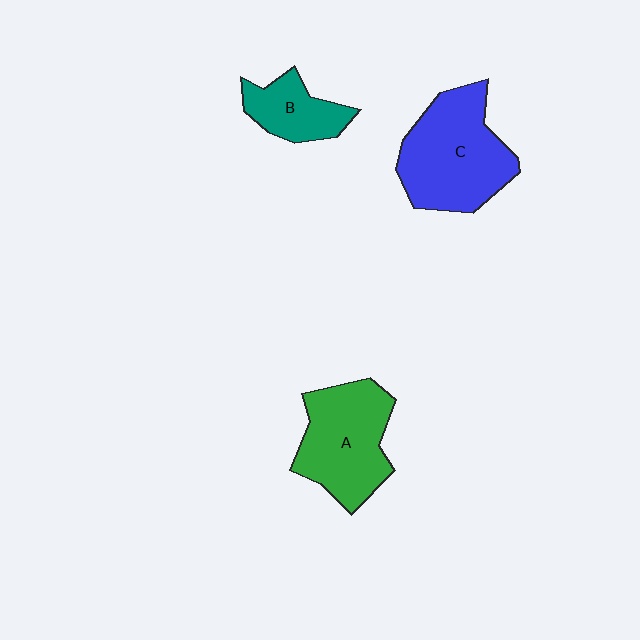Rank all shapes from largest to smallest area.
From largest to smallest: C (blue), A (green), B (teal).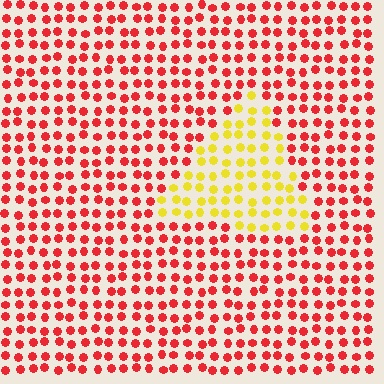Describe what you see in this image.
The image is filled with small red elements in a uniform arrangement. A triangle-shaped region is visible where the elements are tinted to a slightly different hue, forming a subtle color boundary.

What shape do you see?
I see a triangle.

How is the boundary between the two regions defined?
The boundary is defined purely by a slight shift in hue (about 61 degrees). Spacing, size, and orientation are identical on both sides.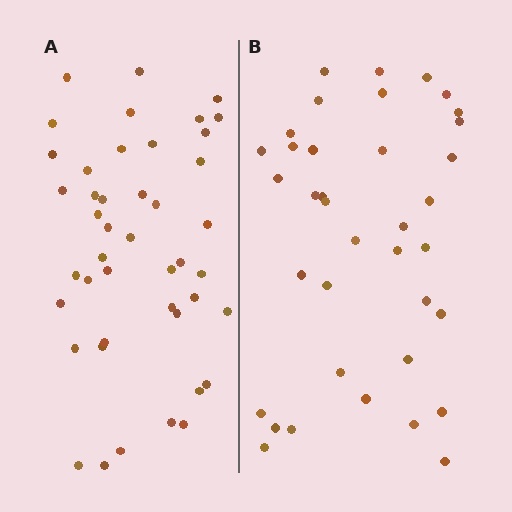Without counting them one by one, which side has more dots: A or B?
Region A (the left region) has more dots.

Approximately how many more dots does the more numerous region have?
Region A has roughly 8 or so more dots than region B.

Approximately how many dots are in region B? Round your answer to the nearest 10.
About 40 dots. (The exact count is 37, which rounds to 40.)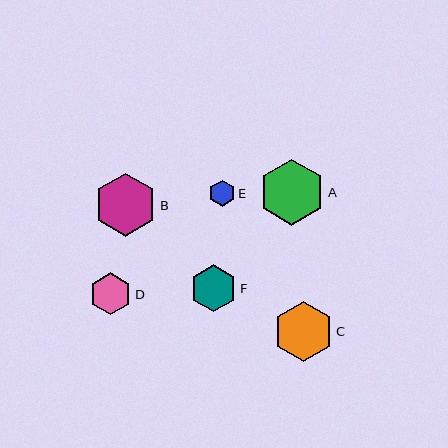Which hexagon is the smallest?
Hexagon E is the smallest with a size of approximately 26 pixels.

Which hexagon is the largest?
Hexagon A is the largest with a size of approximately 66 pixels.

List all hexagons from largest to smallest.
From largest to smallest: A, B, C, F, D, E.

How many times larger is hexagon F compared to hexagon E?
Hexagon F is approximately 1.8 times the size of hexagon E.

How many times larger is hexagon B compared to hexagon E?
Hexagon B is approximately 2.4 times the size of hexagon E.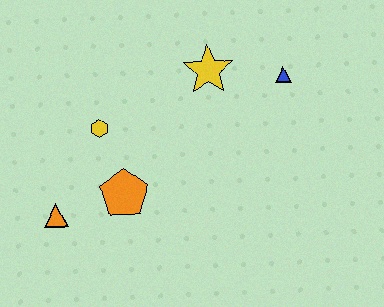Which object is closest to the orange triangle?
The orange pentagon is closest to the orange triangle.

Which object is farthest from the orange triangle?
The blue triangle is farthest from the orange triangle.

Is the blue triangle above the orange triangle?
Yes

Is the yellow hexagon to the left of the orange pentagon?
Yes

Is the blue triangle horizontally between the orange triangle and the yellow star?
No